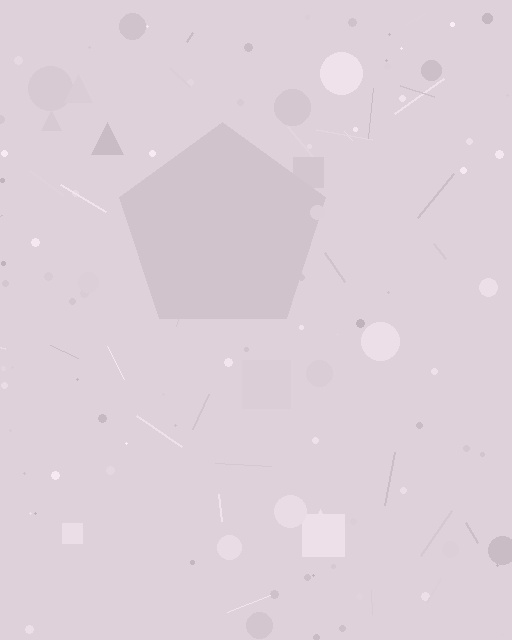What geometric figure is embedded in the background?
A pentagon is embedded in the background.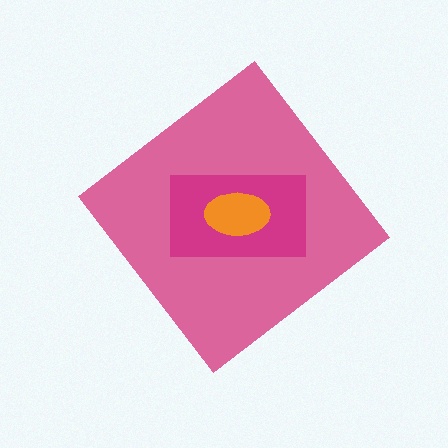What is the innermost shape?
The orange ellipse.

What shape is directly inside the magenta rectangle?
The orange ellipse.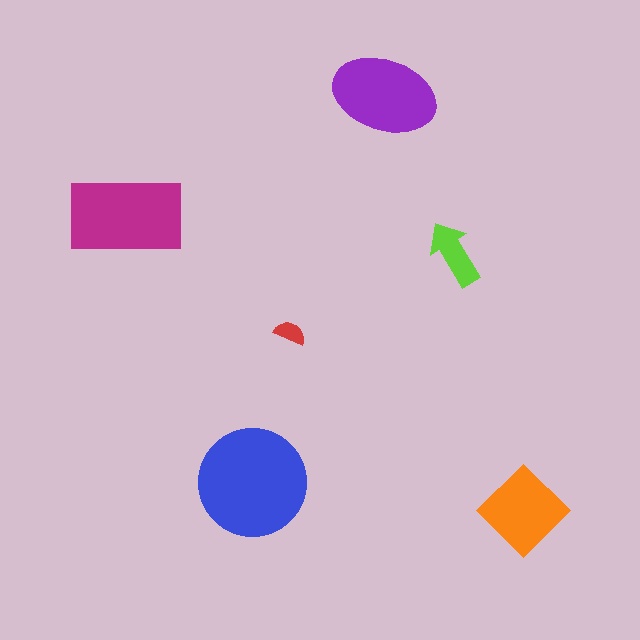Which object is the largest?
The blue circle.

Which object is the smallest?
The red semicircle.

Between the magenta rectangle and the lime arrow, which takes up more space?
The magenta rectangle.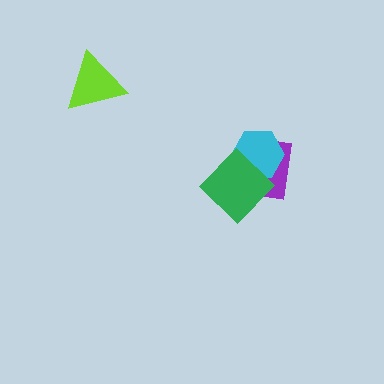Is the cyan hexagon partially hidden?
Yes, it is partially covered by another shape.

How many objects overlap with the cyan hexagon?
2 objects overlap with the cyan hexagon.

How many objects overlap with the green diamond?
2 objects overlap with the green diamond.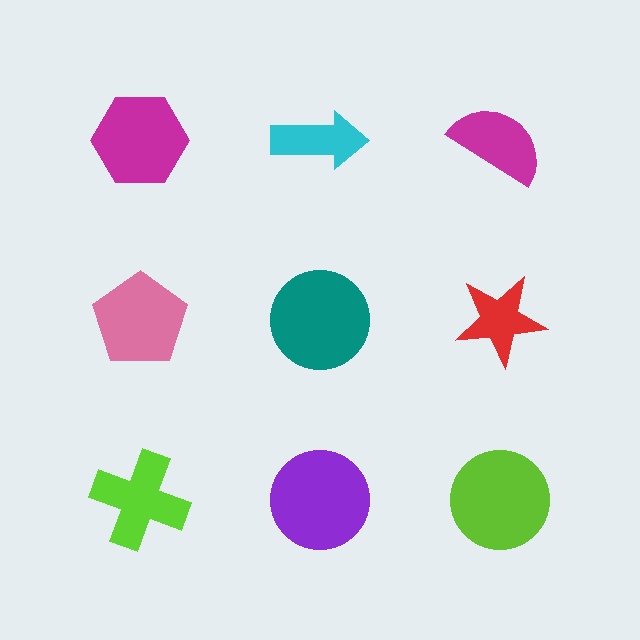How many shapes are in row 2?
3 shapes.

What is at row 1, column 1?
A magenta hexagon.